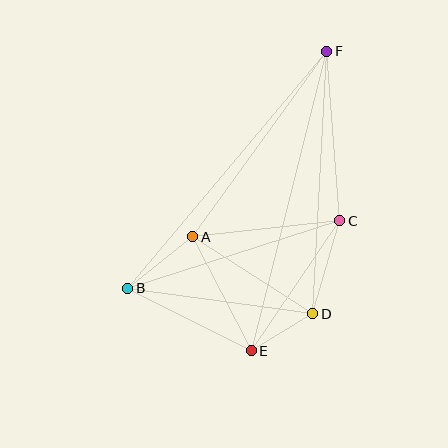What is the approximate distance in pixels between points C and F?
The distance between C and F is approximately 170 pixels.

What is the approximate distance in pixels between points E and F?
The distance between E and F is approximately 309 pixels.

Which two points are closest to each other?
Points D and E are closest to each other.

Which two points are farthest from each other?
Points B and F are farthest from each other.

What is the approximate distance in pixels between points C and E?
The distance between C and E is approximately 157 pixels.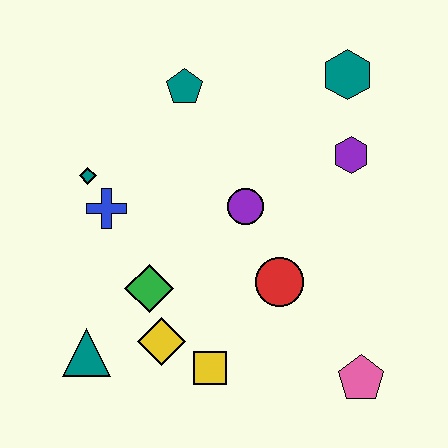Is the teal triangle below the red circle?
Yes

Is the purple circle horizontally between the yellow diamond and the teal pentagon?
No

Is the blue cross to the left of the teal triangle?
No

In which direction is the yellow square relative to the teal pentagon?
The yellow square is below the teal pentagon.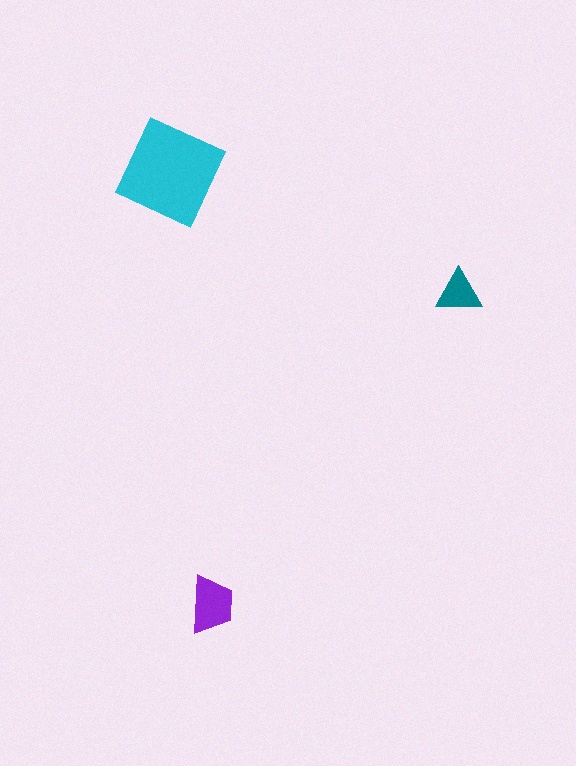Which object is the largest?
The cyan square.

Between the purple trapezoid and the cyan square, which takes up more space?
The cyan square.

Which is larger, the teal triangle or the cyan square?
The cyan square.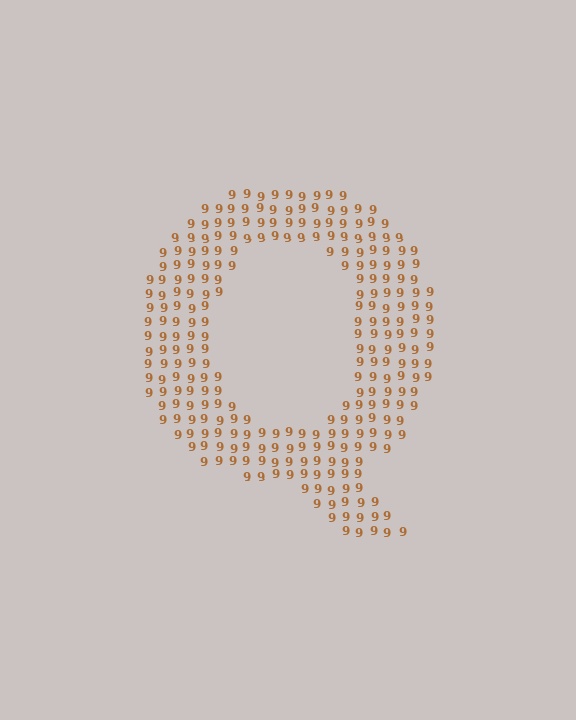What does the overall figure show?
The overall figure shows the letter Q.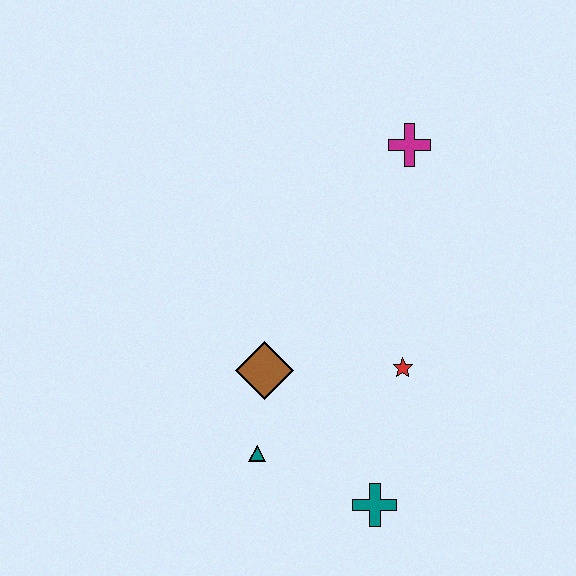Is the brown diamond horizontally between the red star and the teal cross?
No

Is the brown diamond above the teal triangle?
Yes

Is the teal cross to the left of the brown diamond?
No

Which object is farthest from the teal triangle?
The magenta cross is farthest from the teal triangle.